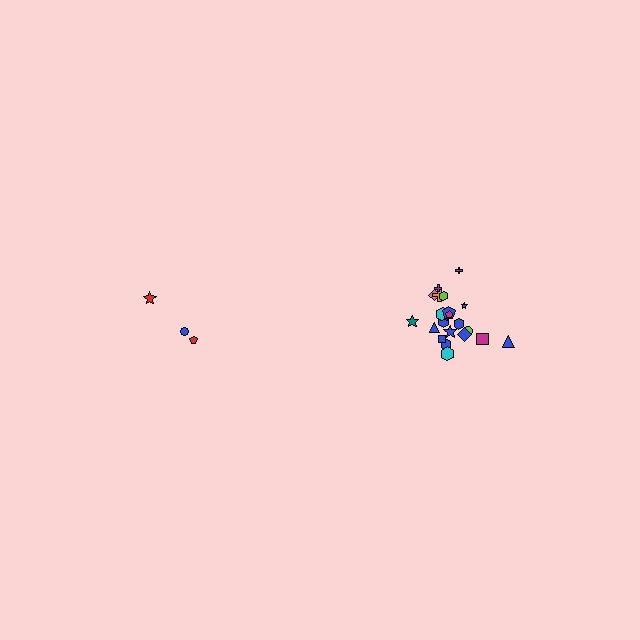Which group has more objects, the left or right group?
The right group.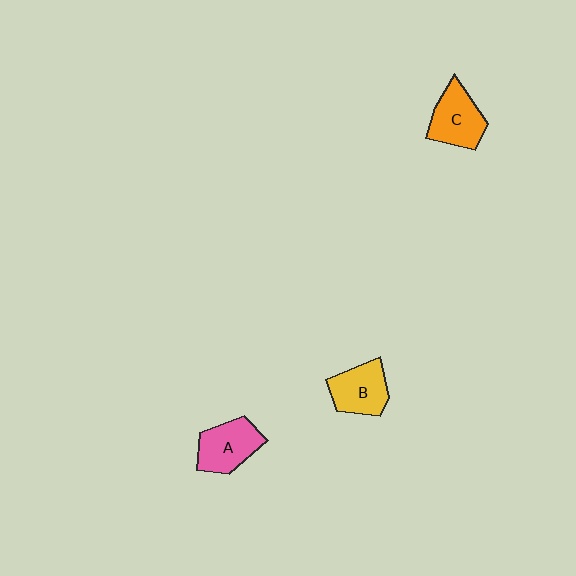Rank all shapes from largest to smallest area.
From largest to smallest: C (orange), A (pink), B (yellow).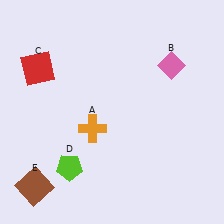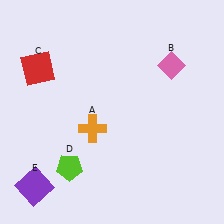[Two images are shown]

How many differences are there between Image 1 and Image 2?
There is 1 difference between the two images.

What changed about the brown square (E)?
In Image 1, E is brown. In Image 2, it changed to purple.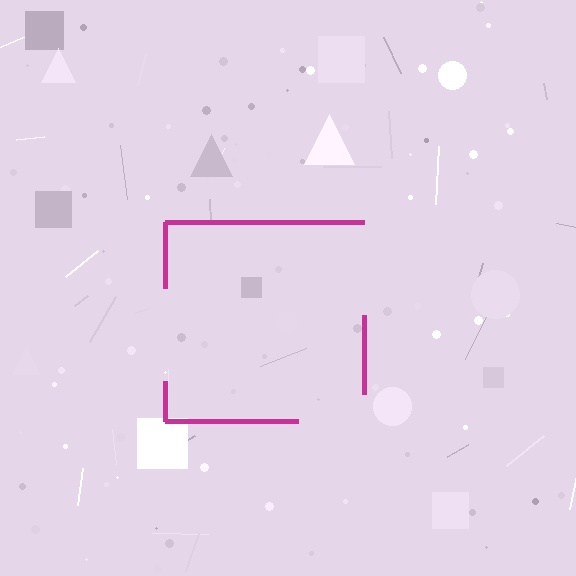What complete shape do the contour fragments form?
The contour fragments form a square.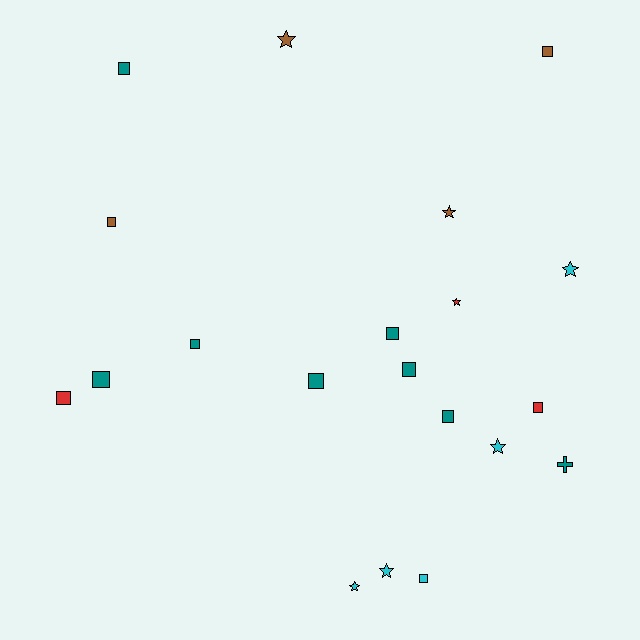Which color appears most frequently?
Teal, with 8 objects.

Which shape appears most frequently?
Square, with 12 objects.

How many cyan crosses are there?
There are no cyan crosses.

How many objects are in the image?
There are 20 objects.